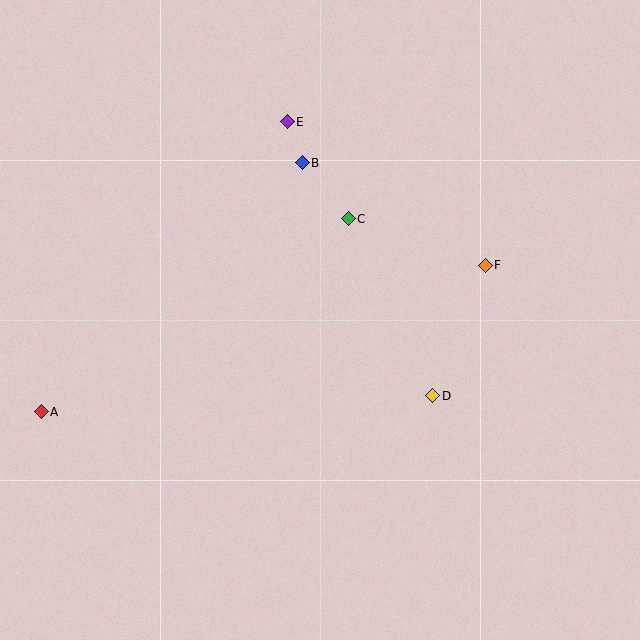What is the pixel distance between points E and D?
The distance between E and D is 310 pixels.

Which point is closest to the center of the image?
Point C at (348, 219) is closest to the center.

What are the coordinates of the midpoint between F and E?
The midpoint between F and E is at (386, 194).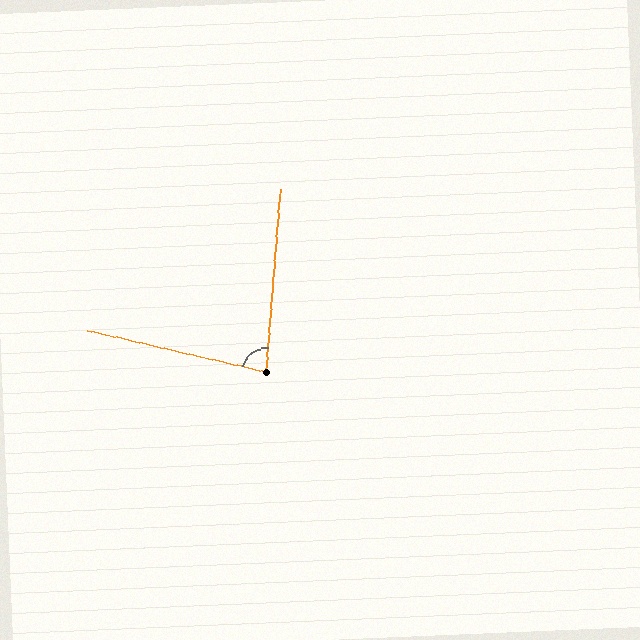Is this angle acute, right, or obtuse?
It is acute.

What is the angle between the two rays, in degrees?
Approximately 81 degrees.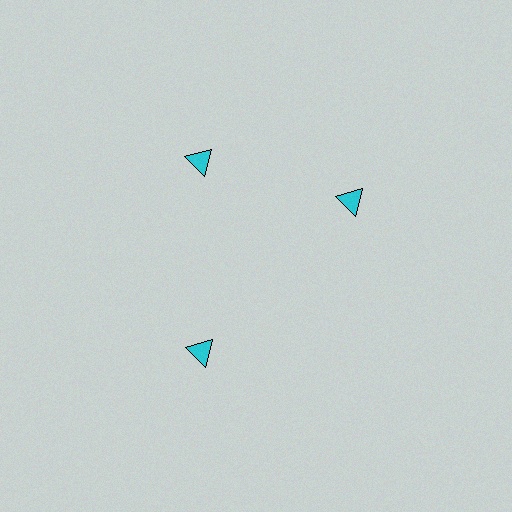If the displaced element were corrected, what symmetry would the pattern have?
It would have 3-fold rotational symmetry — the pattern would map onto itself every 120 degrees.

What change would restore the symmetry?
The symmetry would be restored by rotating it back into even spacing with its neighbors so that all 3 triangles sit at equal angles and equal distance from the center.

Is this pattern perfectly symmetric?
No. The 3 cyan triangles are arranged in a ring, but one element near the 3 o'clock position is rotated out of alignment along the ring, breaking the 3-fold rotational symmetry.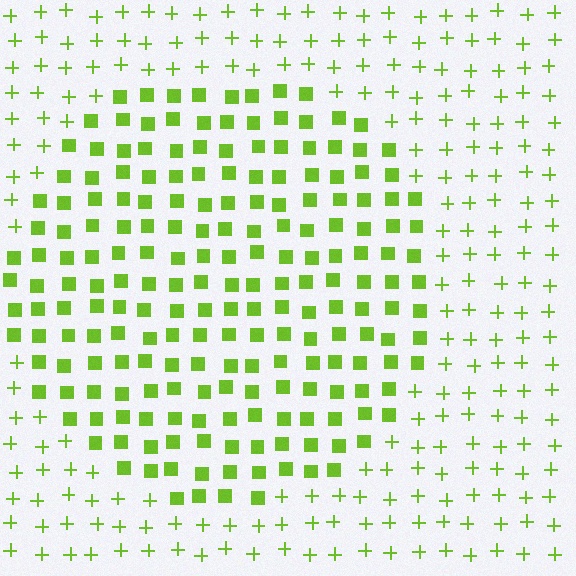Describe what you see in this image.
The image is filled with small lime elements arranged in a uniform grid. A circle-shaped region contains squares, while the surrounding area contains plus signs. The boundary is defined purely by the change in element shape.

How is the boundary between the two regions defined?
The boundary is defined by a change in element shape: squares inside vs. plus signs outside. All elements share the same color and spacing.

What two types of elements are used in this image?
The image uses squares inside the circle region and plus signs outside it.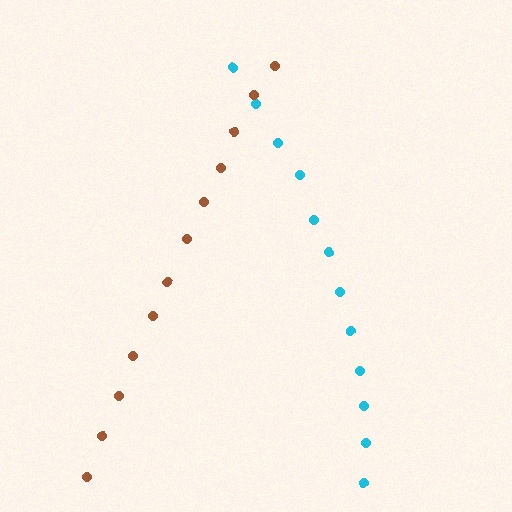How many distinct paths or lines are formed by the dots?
There are 2 distinct paths.